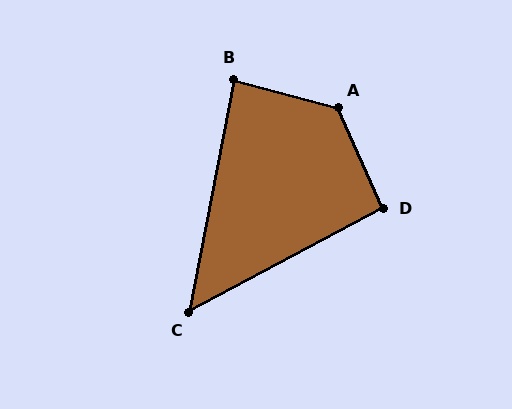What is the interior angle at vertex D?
Approximately 94 degrees (approximately right).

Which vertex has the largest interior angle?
A, at approximately 129 degrees.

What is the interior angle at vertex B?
Approximately 86 degrees (approximately right).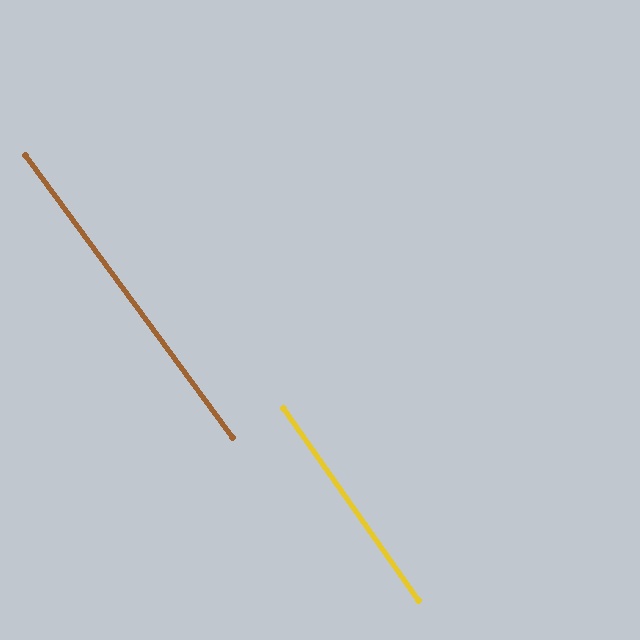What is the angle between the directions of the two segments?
Approximately 1 degree.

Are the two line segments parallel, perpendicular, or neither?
Parallel — their directions differ by only 1.3°.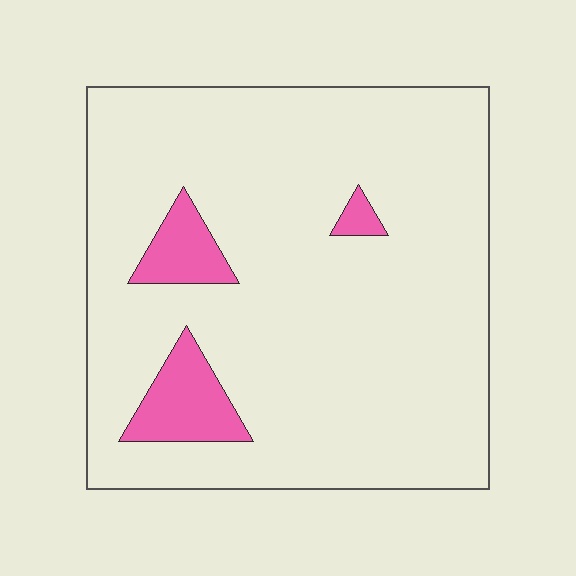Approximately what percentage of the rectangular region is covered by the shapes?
Approximately 10%.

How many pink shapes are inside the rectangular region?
3.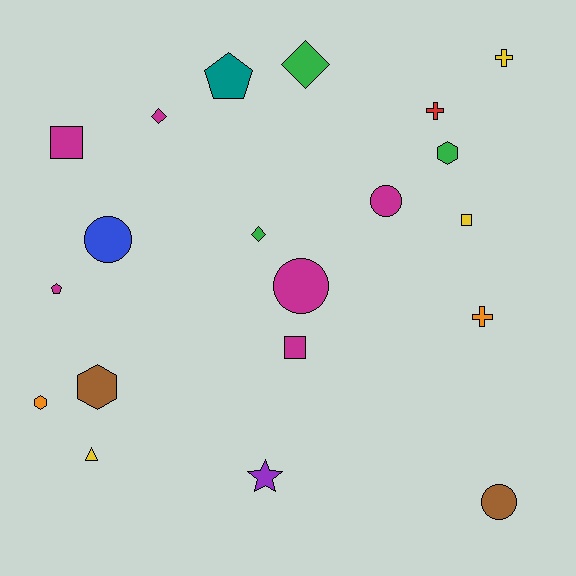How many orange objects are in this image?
There are 2 orange objects.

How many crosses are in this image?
There are 3 crosses.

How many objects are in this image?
There are 20 objects.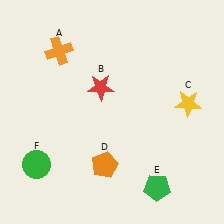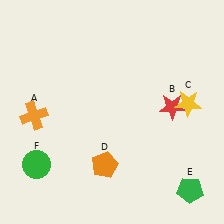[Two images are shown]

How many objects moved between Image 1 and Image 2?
3 objects moved between the two images.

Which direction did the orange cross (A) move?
The orange cross (A) moved down.